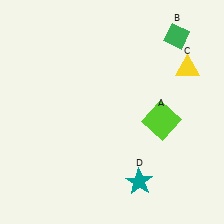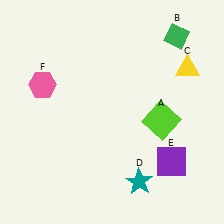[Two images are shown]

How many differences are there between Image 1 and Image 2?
There are 2 differences between the two images.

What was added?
A purple square (E), a pink hexagon (F) were added in Image 2.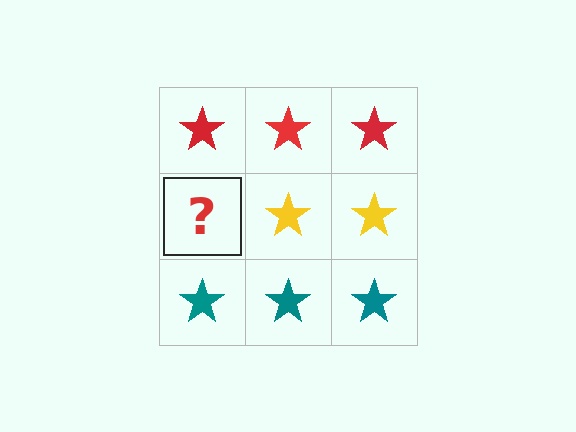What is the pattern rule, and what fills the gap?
The rule is that each row has a consistent color. The gap should be filled with a yellow star.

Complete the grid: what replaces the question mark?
The question mark should be replaced with a yellow star.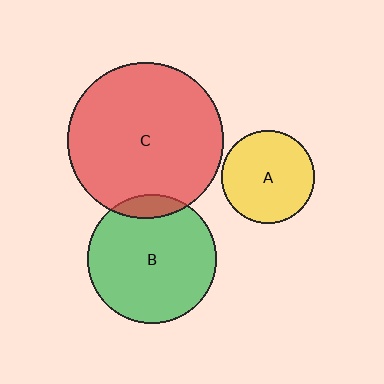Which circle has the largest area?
Circle C (red).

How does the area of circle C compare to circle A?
Approximately 2.8 times.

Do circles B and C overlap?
Yes.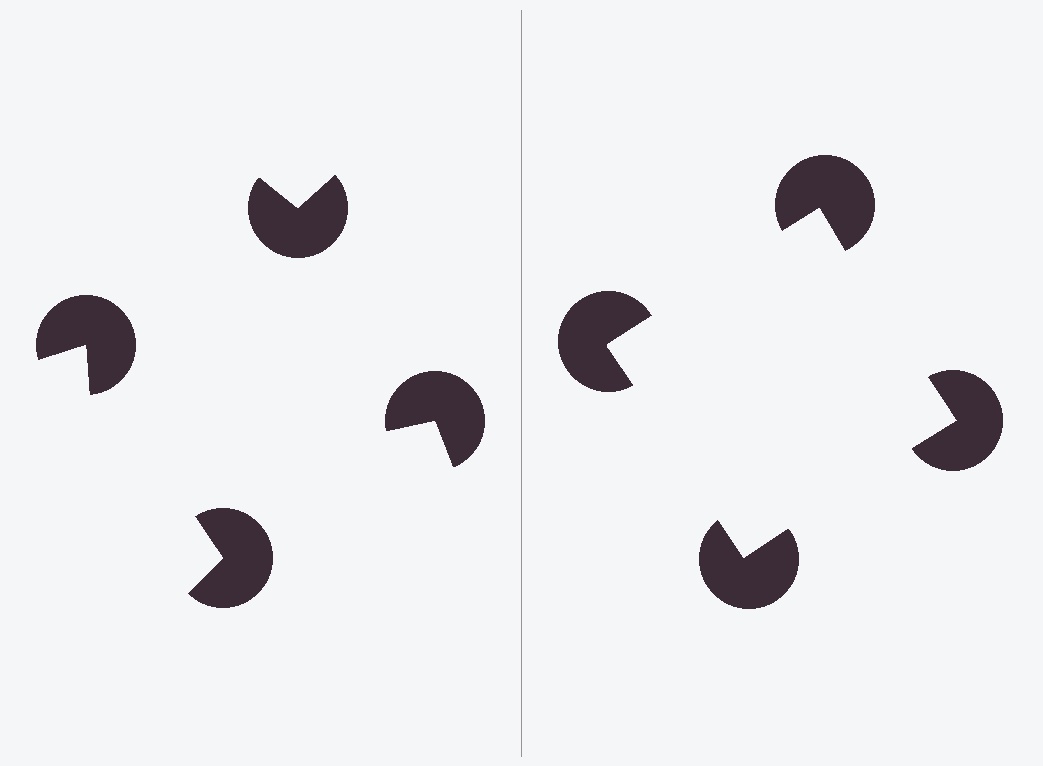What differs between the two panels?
The pac-man discs are positioned identically on both sides; only the wedge orientations differ. On the right they align to a square; on the left they are misaligned.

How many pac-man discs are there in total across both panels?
8 — 4 on each side.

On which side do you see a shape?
An illusory square appears on the right side. On the left side the wedge cuts are rotated, so no coherent shape forms.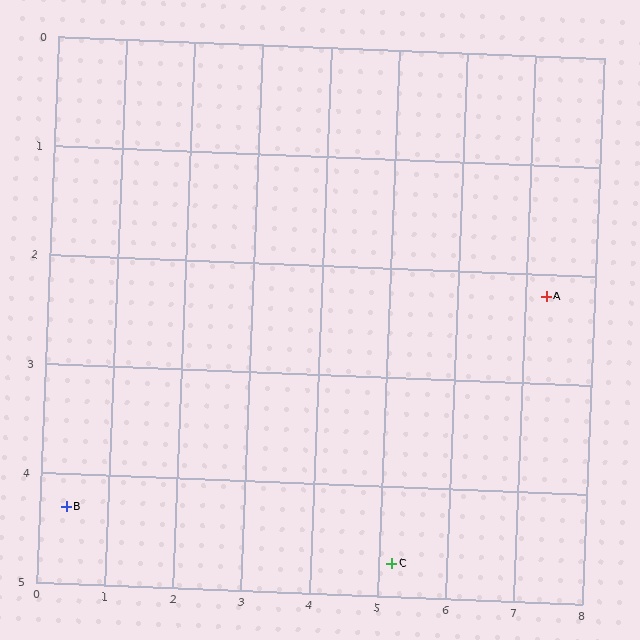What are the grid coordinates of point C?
Point C is at approximately (5.2, 4.7).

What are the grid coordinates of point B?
Point B is at approximately (0.4, 4.3).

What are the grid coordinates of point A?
Point A is at approximately (7.3, 2.2).